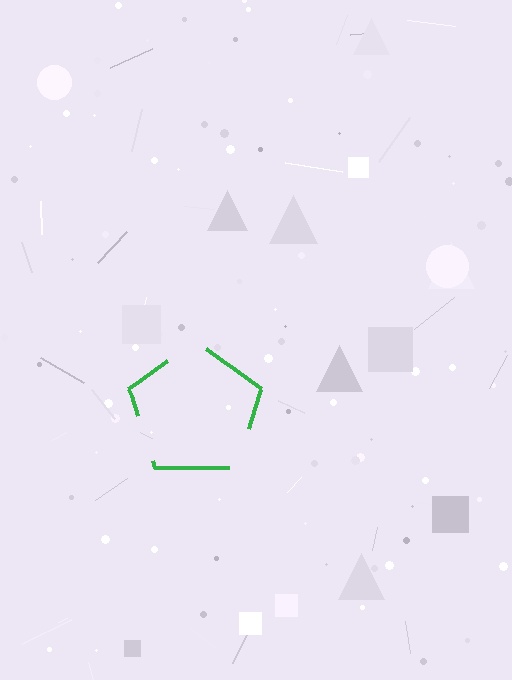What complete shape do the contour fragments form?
The contour fragments form a pentagon.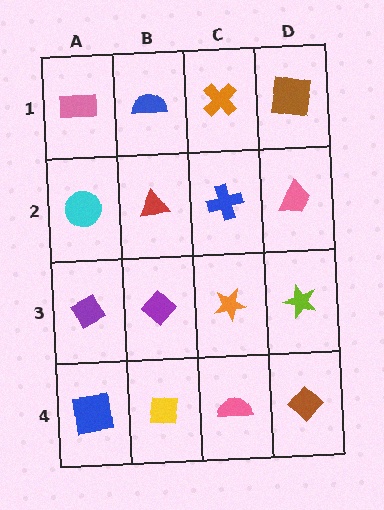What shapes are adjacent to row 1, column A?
A cyan circle (row 2, column A), a blue semicircle (row 1, column B).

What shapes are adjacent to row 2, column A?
A pink rectangle (row 1, column A), a purple diamond (row 3, column A), a red triangle (row 2, column B).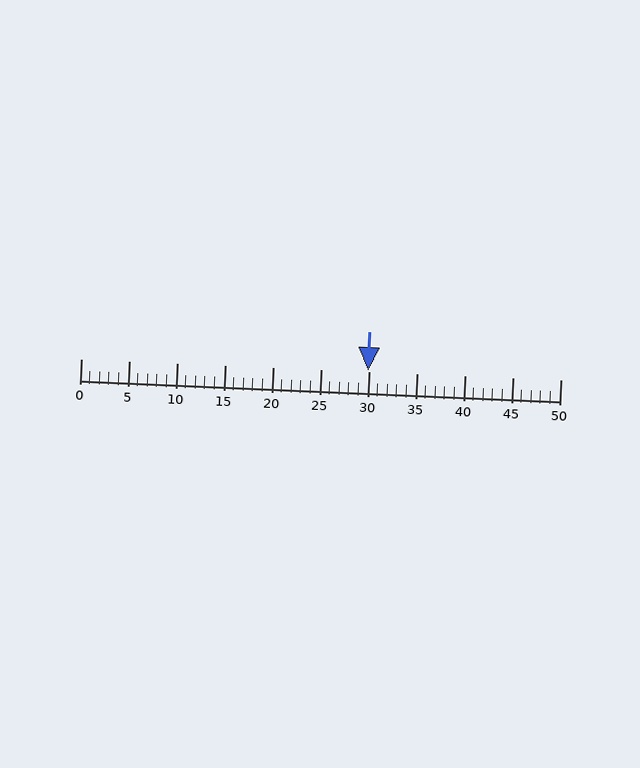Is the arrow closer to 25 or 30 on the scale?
The arrow is closer to 30.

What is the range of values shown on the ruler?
The ruler shows values from 0 to 50.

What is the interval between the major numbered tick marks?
The major tick marks are spaced 5 units apart.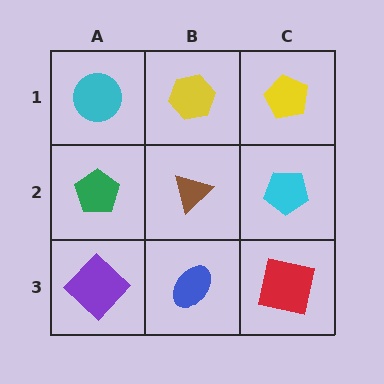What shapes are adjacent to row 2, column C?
A yellow pentagon (row 1, column C), a red square (row 3, column C), a brown triangle (row 2, column B).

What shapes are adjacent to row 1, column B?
A brown triangle (row 2, column B), a cyan circle (row 1, column A), a yellow pentagon (row 1, column C).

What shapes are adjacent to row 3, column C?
A cyan pentagon (row 2, column C), a blue ellipse (row 3, column B).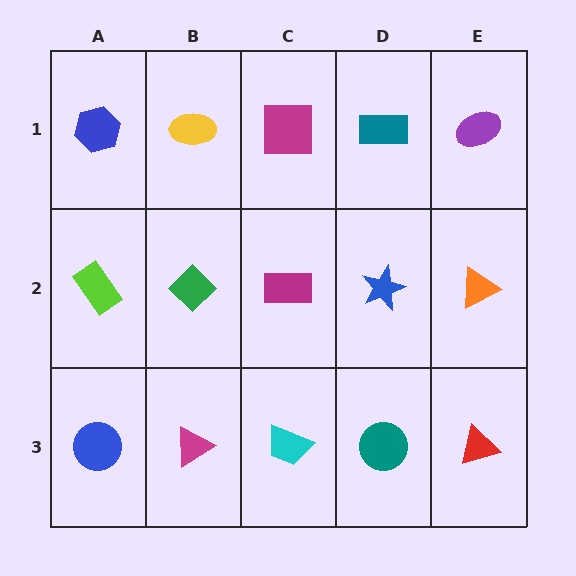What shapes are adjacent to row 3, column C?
A magenta rectangle (row 2, column C), a magenta triangle (row 3, column B), a teal circle (row 3, column D).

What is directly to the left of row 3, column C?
A magenta triangle.